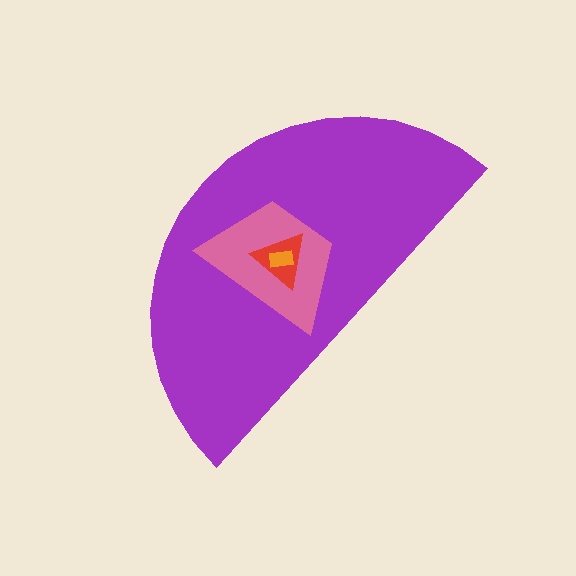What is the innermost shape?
The orange rectangle.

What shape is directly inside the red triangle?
The orange rectangle.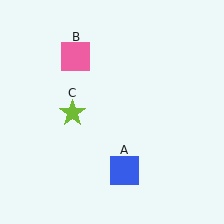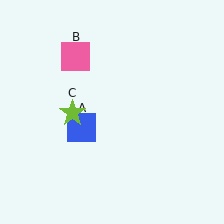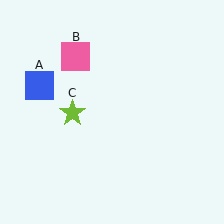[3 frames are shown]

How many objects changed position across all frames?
1 object changed position: blue square (object A).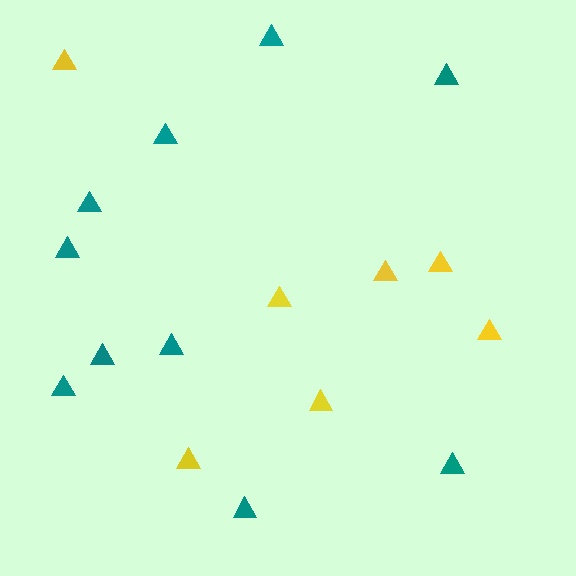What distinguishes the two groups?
There are 2 groups: one group of yellow triangles (7) and one group of teal triangles (10).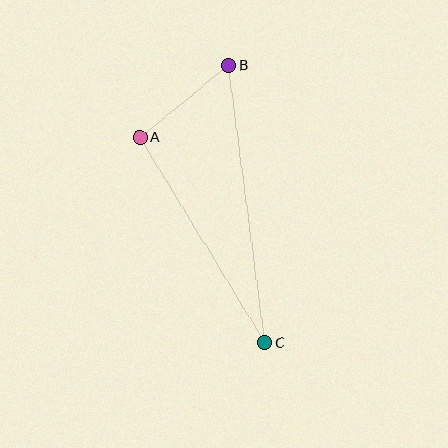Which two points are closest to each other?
Points A and B are closest to each other.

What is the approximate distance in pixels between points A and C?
The distance between A and C is approximately 240 pixels.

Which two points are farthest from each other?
Points B and C are farthest from each other.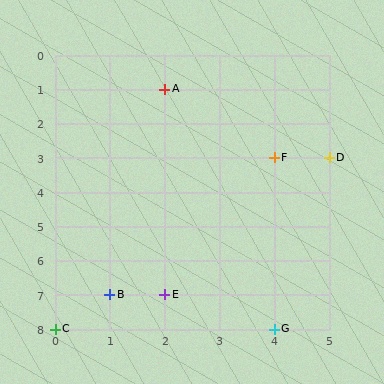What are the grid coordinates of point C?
Point C is at grid coordinates (0, 8).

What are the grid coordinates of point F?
Point F is at grid coordinates (4, 3).